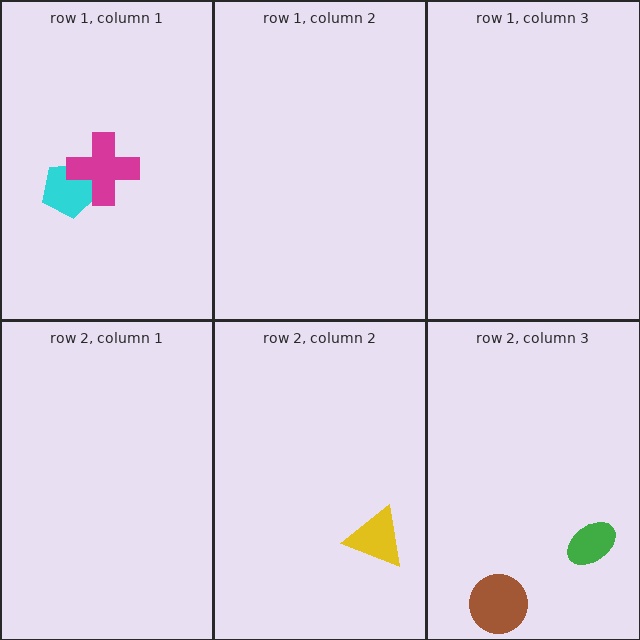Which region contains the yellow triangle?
The row 2, column 2 region.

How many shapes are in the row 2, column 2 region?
1.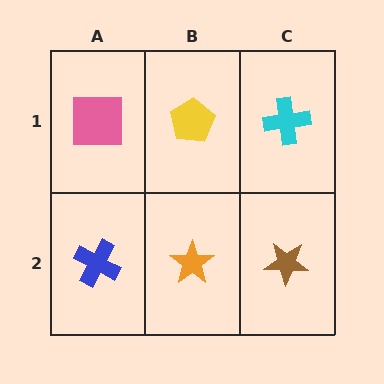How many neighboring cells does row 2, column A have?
2.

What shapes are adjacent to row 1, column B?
An orange star (row 2, column B), a pink square (row 1, column A), a cyan cross (row 1, column C).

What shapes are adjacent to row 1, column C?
A brown star (row 2, column C), a yellow pentagon (row 1, column B).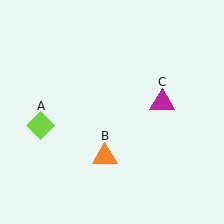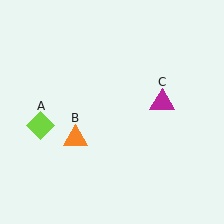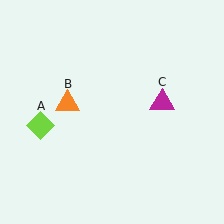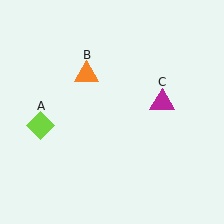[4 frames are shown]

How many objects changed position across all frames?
1 object changed position: orange triangle (object B).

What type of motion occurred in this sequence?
The orange triangle (object B) rotated clockwise around the center of the scene.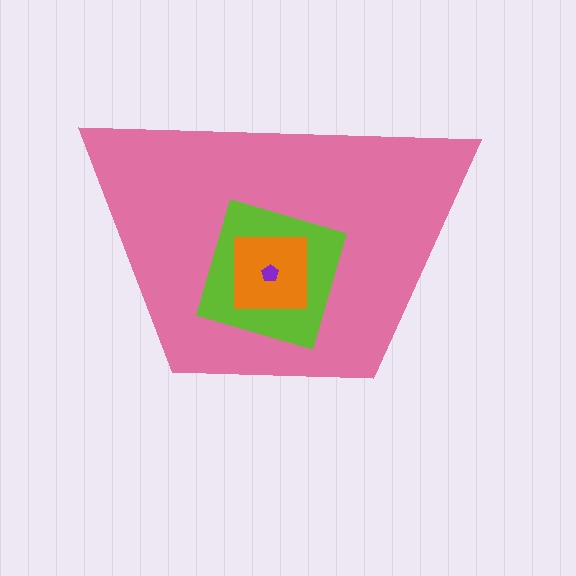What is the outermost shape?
The pink trapezoid.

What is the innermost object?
The purple pentagon.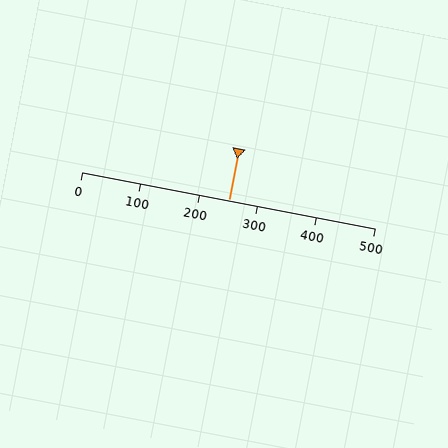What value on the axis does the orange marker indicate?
The marker indicates approximately 250.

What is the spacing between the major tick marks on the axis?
The major ticks are spaced 100 apart.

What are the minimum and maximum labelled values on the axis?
The axis runs from 0 to 500.